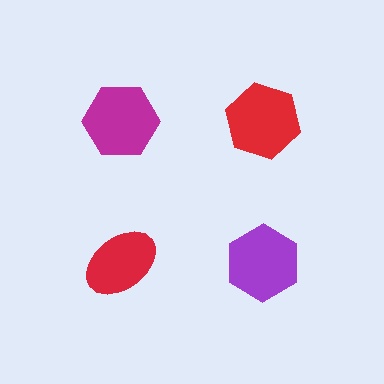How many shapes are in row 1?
2 shapes.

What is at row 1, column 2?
A red hexagon.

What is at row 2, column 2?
A purple hexagon.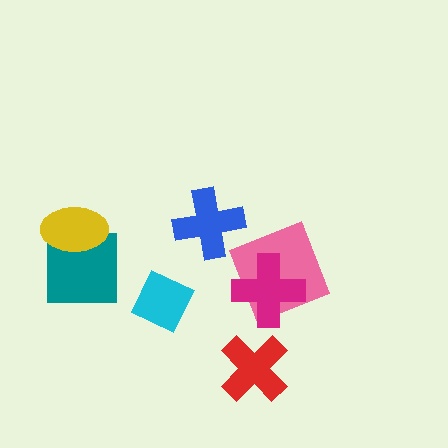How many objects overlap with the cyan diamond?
0 objects overlap with the cyan diamond.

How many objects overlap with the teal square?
1 object overlaps with the teal square.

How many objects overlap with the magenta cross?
1 object overlaps with the magenta cross.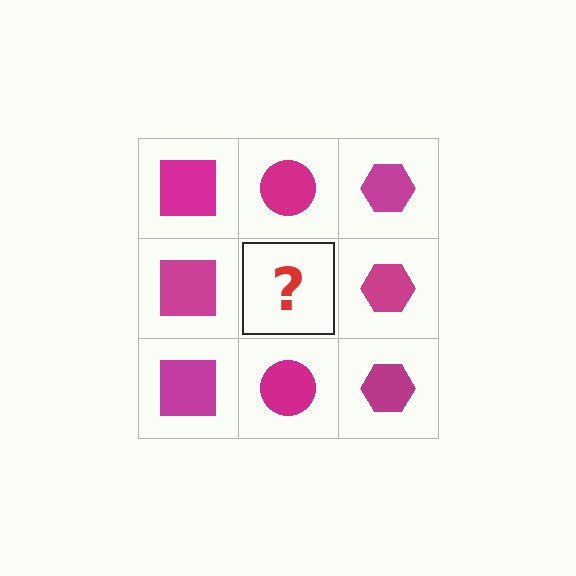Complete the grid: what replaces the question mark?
The question mark should be replaced with a magenta circle.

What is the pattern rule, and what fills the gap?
The rule is that each column has a consistent shape. The gap should be filled with a magenta circle.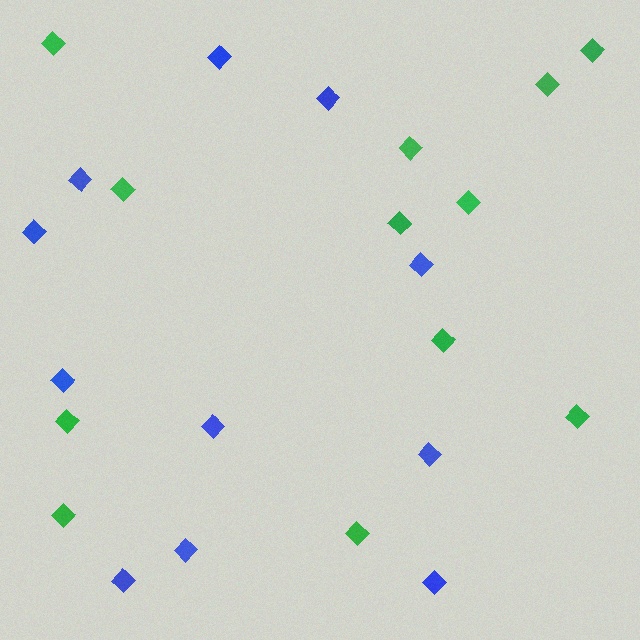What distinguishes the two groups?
There are 2 groups: one group of green diamonds (12) and one group of blue diamonds (11).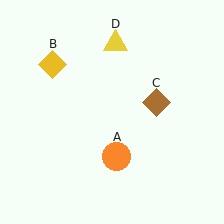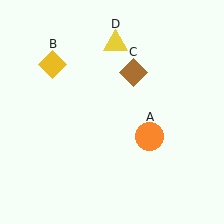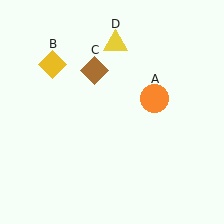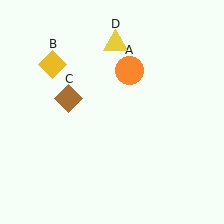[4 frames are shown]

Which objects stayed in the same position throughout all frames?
Yellow diamond (object B) and yellow triangle (object D) remained stationary.